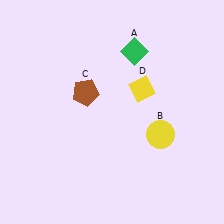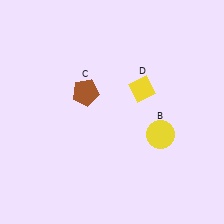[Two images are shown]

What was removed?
The green diamond (A) was removed in Image 2.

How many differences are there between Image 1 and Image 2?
There is 1 difference between the two images.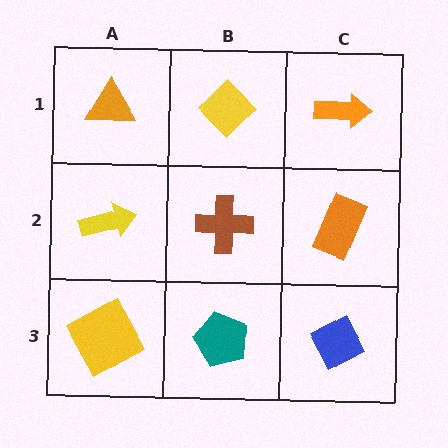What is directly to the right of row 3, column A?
A teal pentagon.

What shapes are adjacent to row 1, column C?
An orange rectangle (row 2, column C), a yellow diamond (row 1, column B).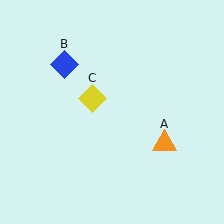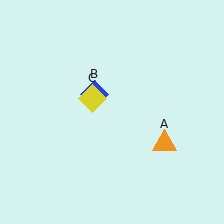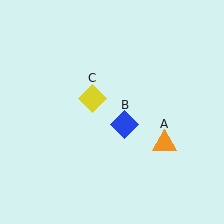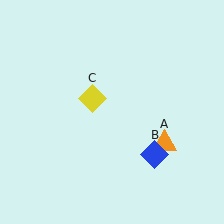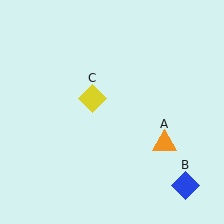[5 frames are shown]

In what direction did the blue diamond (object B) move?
The blue diamond (object B) moved down and to the right.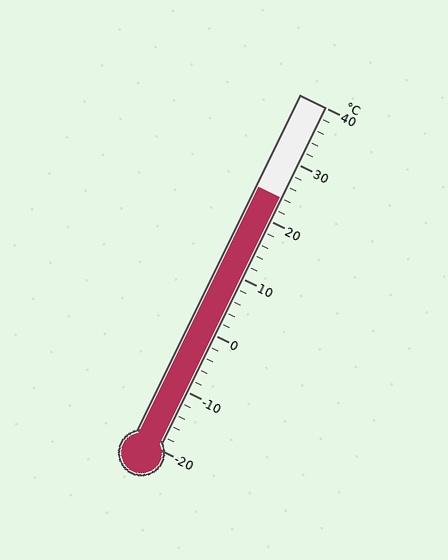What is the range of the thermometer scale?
The thermometer scale ranges from -20°C to 40°C.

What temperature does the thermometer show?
The thermometer shows approximately 24°C.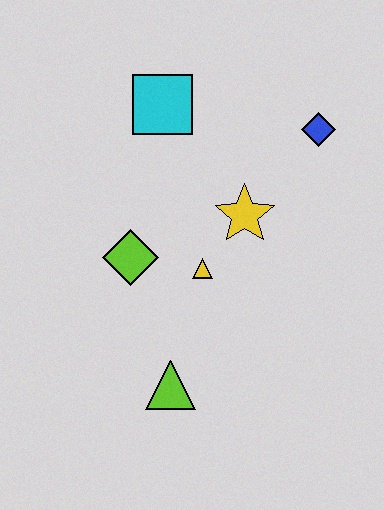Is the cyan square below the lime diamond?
No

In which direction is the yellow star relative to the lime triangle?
The yellow star is above the lime triangle.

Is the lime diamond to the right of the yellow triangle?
No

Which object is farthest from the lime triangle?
The blue diamond is farthest from the lime triangle.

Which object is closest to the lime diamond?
The yellow triangle is closest to the lime diamond.